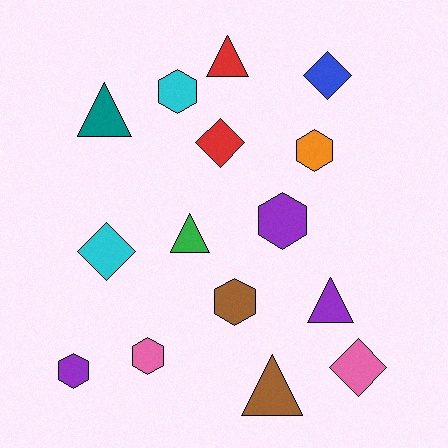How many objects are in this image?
There are 15 objects.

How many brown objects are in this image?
There are 2 brown objects.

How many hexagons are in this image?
There are 6 hexagons.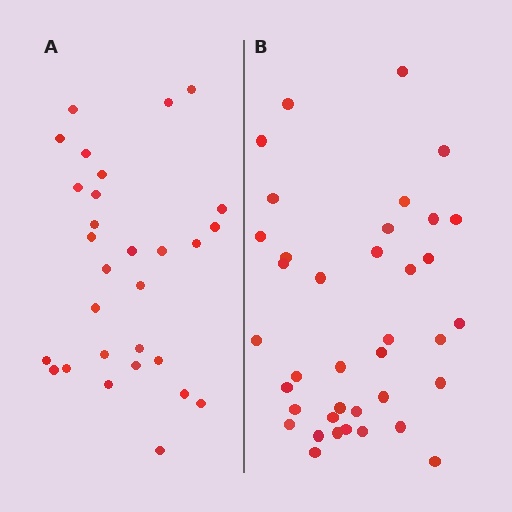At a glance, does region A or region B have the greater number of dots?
Region B (the right region) has more dots.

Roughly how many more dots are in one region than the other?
Region B has roughly 8 or so more dots than region A.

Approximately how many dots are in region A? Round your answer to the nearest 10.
About 30 dots. (The exact count is 29, which rounds to 30.)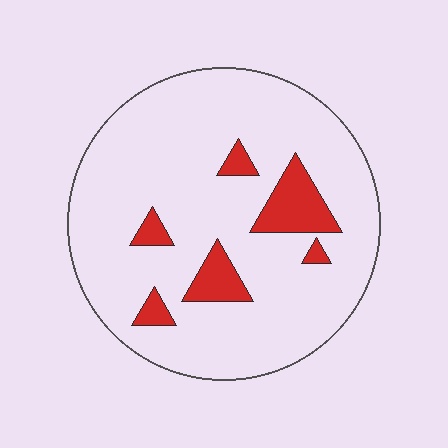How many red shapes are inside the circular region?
6.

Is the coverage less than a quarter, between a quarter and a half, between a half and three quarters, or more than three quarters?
Less than a quarter.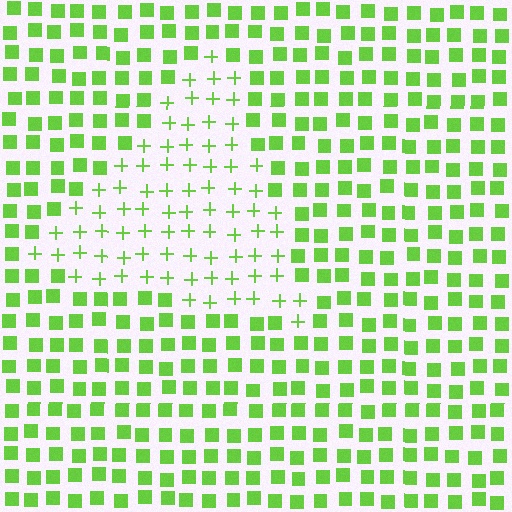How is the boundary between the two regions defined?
The boundary is defined by a change in element shape: plus signs inside vs. squares outside. All elements share the same color and spacing.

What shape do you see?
I see a triangle.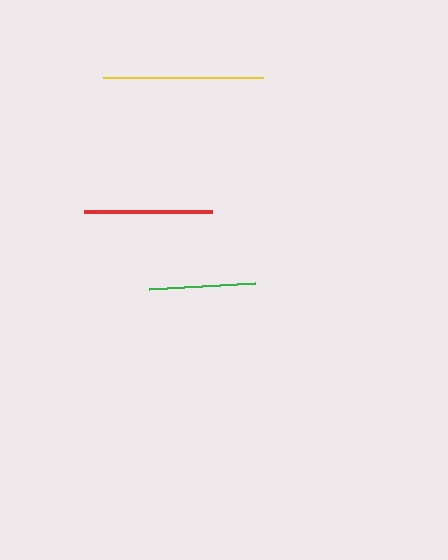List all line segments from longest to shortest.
From longest to shortest: yellow, red, green.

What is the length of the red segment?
The red segment is approximately 128 pixels long.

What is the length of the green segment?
The green segment is approximately 106 pixels long.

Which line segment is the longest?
The yellow line is the longest at approximately 160 pixels.